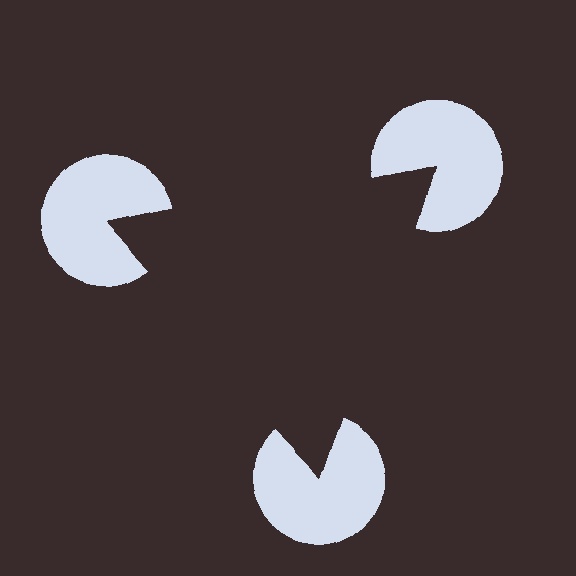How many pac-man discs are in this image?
There are 3 — one at each vertex of the illusory triangle.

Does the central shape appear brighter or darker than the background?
It typically appears slightly darker than the background, even though no actual brightness change is drawn.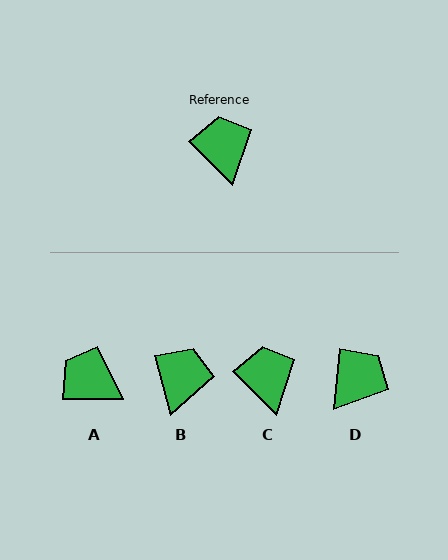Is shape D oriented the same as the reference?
No, it is off by about 51 degrees.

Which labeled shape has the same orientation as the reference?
C.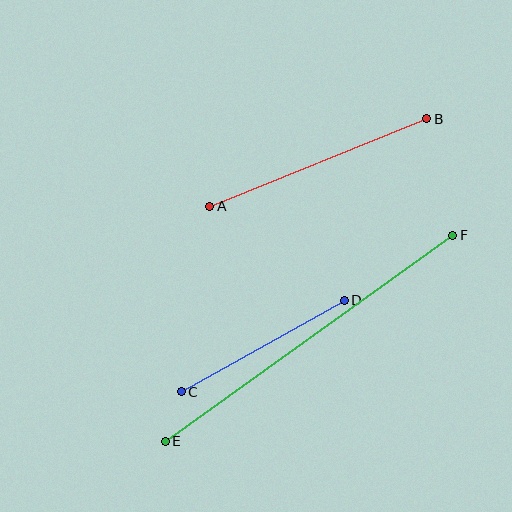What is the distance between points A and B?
The distance is approximately 234 pixels.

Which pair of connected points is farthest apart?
Points E and F are farthest apart.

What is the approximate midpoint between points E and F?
The midpoint is at approximately (309, 338) pixels.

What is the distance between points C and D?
The distance is approximately 187 pixels.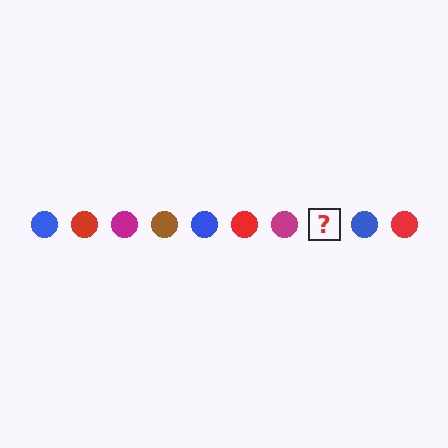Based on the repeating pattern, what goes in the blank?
The blank should be a brown circle.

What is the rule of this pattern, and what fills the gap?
The rule is that the pattern cycles through blue, red, magenta, brown circles. The gap should be filled with a brown circle.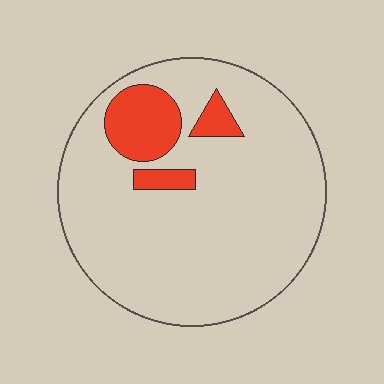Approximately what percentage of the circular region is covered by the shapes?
Approximately 15%.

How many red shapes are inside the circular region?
3.